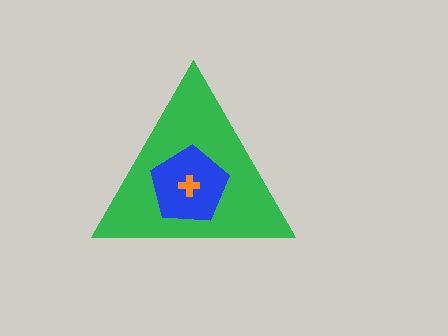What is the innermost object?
The orange cross.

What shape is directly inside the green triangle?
The blue pentagon.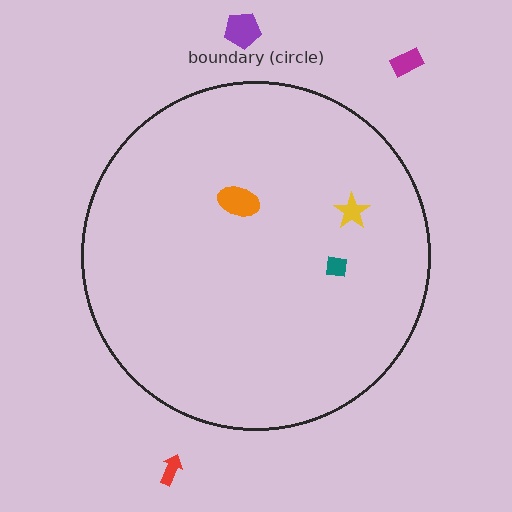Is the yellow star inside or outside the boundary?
Inside.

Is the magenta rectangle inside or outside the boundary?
Outside.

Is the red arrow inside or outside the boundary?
Outside.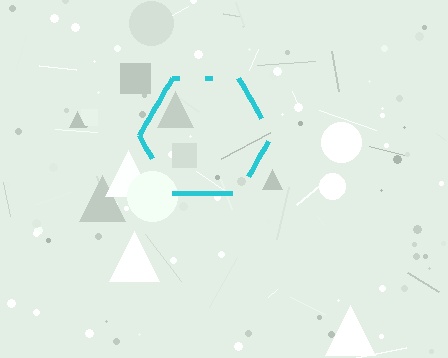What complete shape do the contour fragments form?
The contour fragments form a hexagon.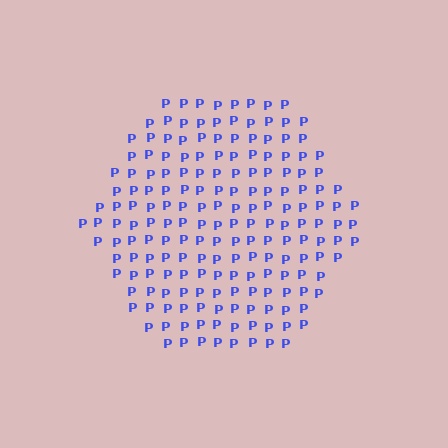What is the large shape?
The large shape is a hexagon.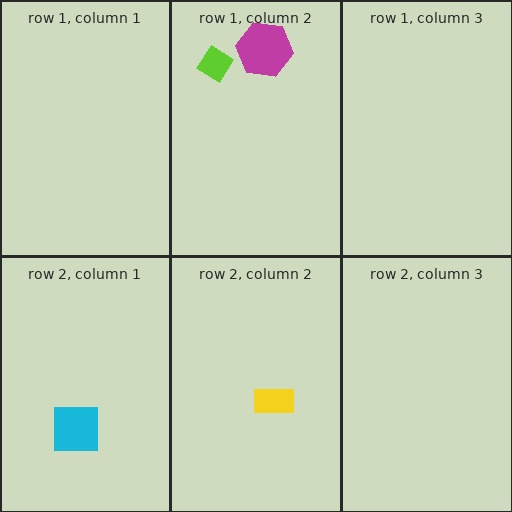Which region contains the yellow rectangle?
The row 2, column 2 region.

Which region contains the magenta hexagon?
The row 1, column 2 region.